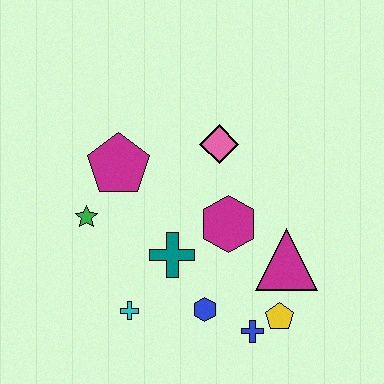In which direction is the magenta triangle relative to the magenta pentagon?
The magenta triangle is to the right of the magenta pentagon.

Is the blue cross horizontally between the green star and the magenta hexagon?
No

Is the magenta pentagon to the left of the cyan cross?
Yes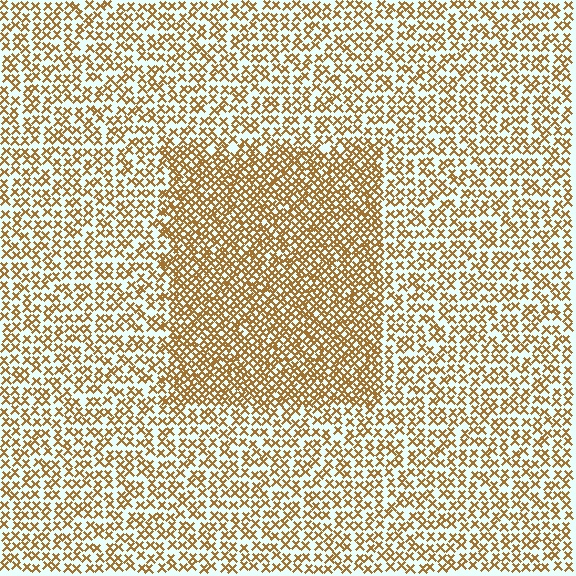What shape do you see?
I see a rectangle.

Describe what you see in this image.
The image contains small brown elements arranged at two different densities. A rectangle-shaped region is visible where the elements are more densely packed than the surrounding area.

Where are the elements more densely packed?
The elements are more densely packed inside the rectangle boundary.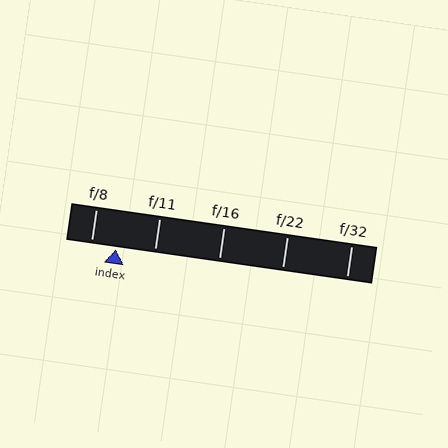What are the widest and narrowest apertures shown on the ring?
The widest aperture shown is f/8 and the narrowest is f/32.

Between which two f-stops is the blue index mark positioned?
The index mark is between f/8 and f/11.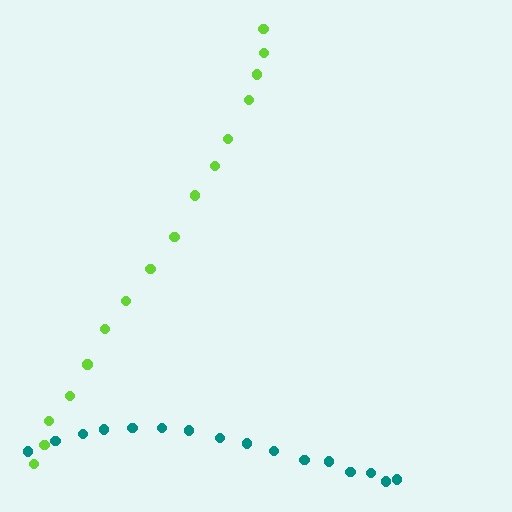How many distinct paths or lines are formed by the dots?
There are 2 distinct paths.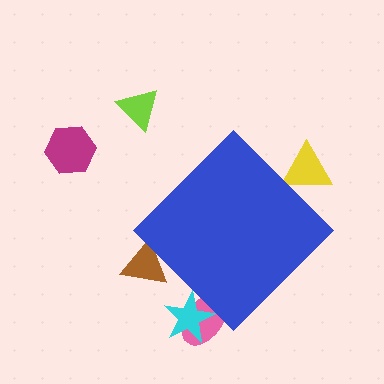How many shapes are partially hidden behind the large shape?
4 shapes are partially hidden.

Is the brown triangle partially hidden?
Yes, the brown triangle is partially hidden behind the blue diamond.